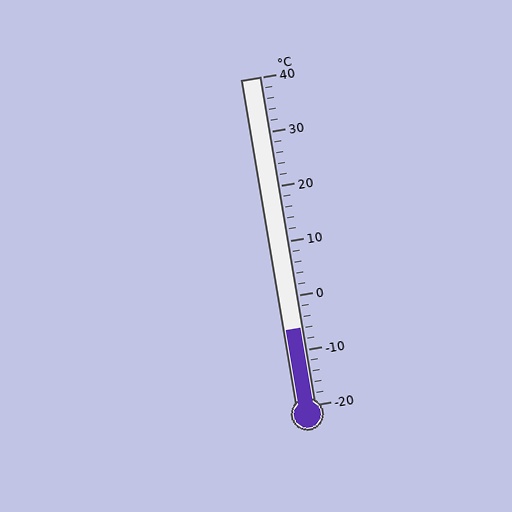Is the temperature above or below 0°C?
The temperature is below 0°C.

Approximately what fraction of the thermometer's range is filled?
The thermometer is filled to approximately 25% of its range.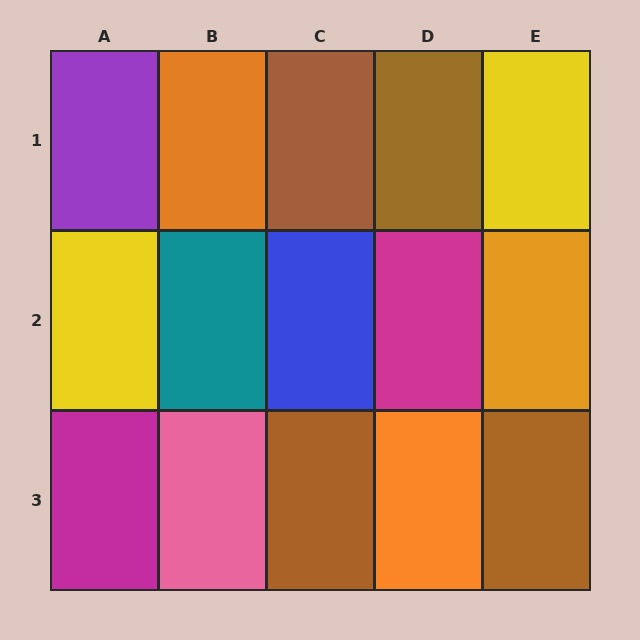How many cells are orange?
3 cells are orange.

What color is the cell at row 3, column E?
Brown.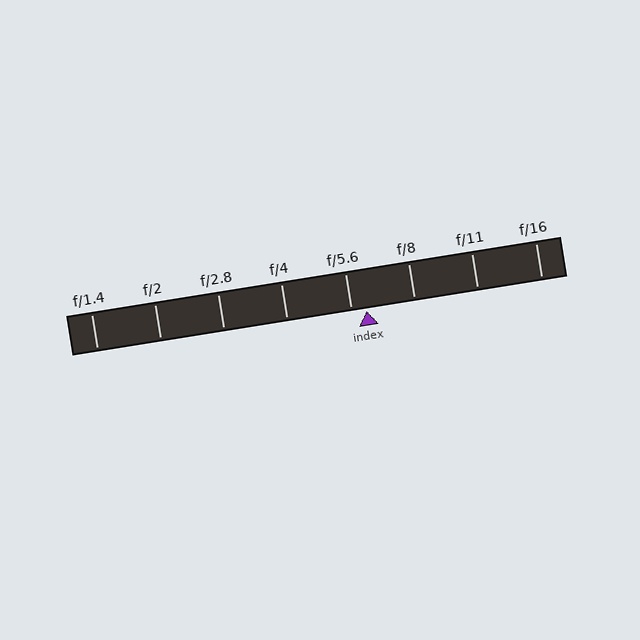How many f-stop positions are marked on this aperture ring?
There are 8 f-stop positions marked.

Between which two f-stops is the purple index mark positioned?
The index mark is between f/5.6 and f/8.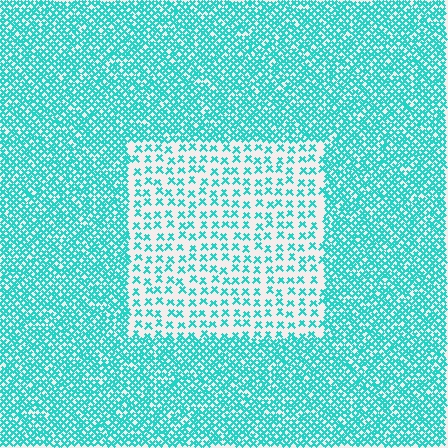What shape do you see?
I see a rectangle.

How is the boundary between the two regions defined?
The boundary is defined by a change in element density (approximately 2.6x ratio). All elements are the same color, size, and shape.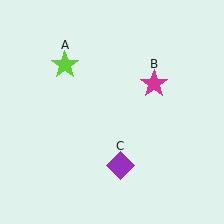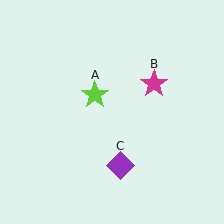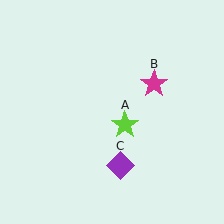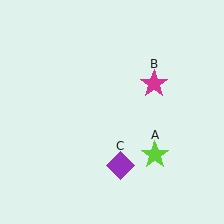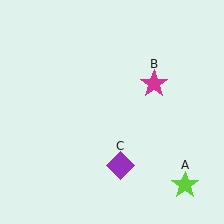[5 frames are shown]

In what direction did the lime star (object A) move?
The lime star (object A) moved down and to the right.